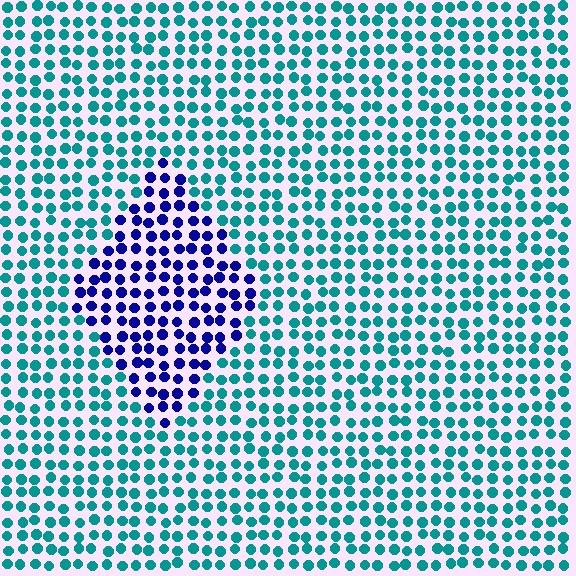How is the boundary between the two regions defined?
The boundary is defined purely by a slight shift in hue (about 62 degrees). Spacing, size, and orientation are identical on both sides.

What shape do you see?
I see a diamond.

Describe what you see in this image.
The image is filled with small teal elements in a uniform arrangement. A diamond-shaped region is visible where the elements are tinted to a slightly different hue, forming a subtle color boundary.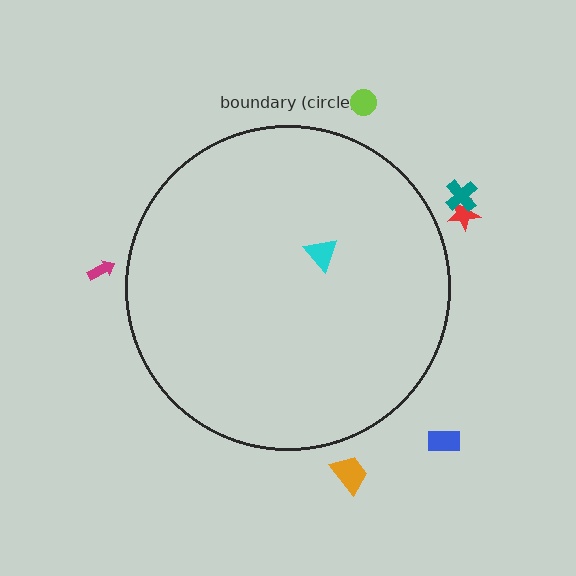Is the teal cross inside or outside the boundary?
Outside.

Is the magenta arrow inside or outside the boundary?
Outside.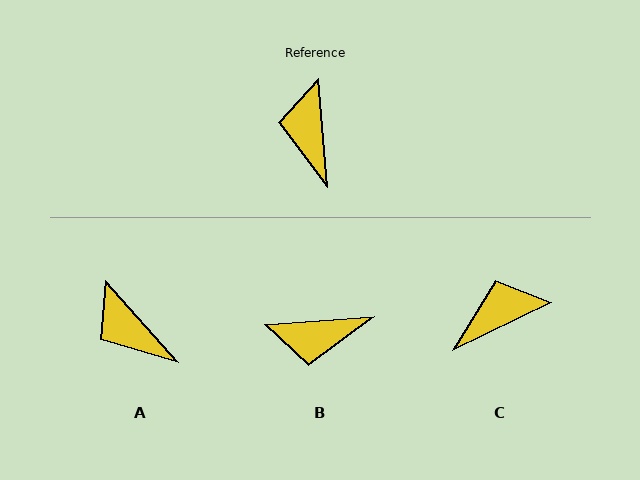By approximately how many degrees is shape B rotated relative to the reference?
Approximately 90 degrees counter-clockwise.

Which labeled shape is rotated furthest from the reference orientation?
B, about 90 degrees away.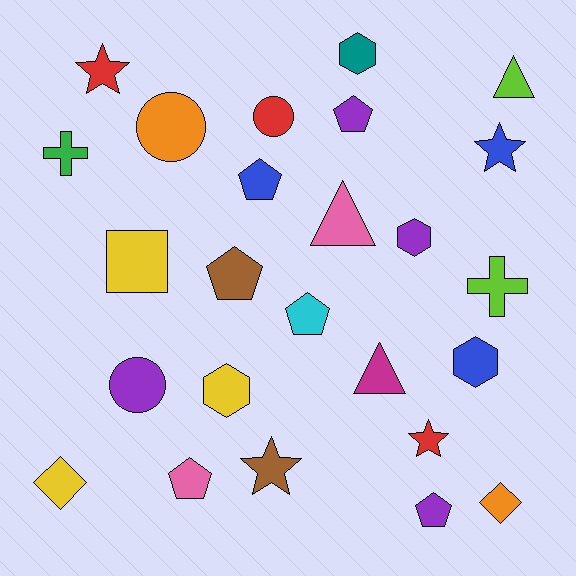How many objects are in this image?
There are 25 objects.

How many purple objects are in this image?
There are 4 purple objects.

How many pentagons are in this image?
There are 6 pentagons.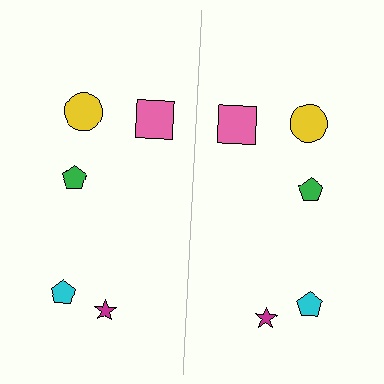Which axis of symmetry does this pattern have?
The pattern has a vertical axis of symmetry running through the center of the image.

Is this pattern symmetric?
Yes, this pattern has bilateral (reflection) symmetry.